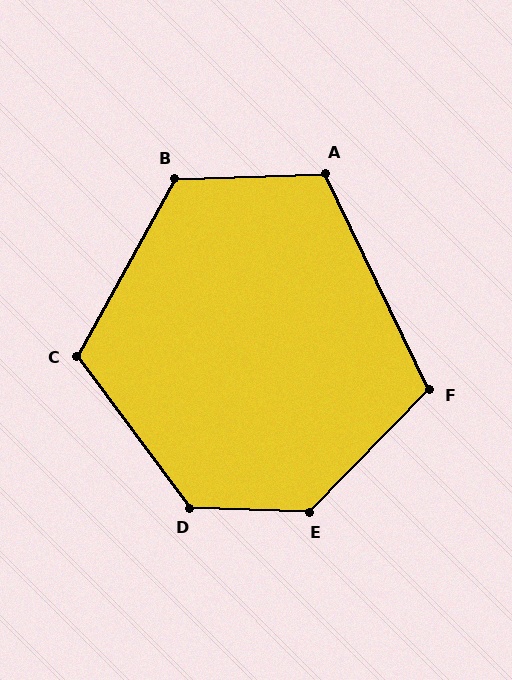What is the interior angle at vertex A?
Approximately 114 degrees (obtuse).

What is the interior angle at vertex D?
Approximately 129 degrees (obtuse).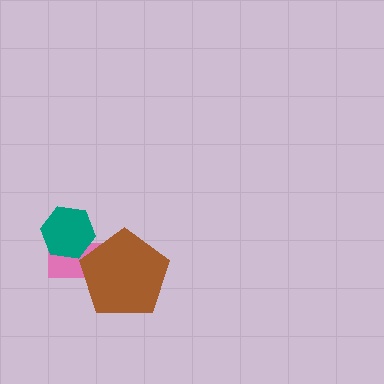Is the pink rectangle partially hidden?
Yes, it is partially covered by another shape.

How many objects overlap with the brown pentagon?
1 object overlaps with the brown pentagon.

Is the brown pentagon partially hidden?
No, no other shape covers it.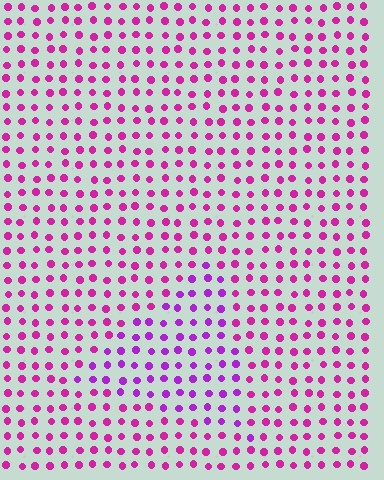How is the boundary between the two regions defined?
The boundary is defined purely by a slight shift in hue (about 28 degrees). Spacing, size, and orientation are identical on both sides.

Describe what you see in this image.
The image is filled with small magenta elements in a uniform arrangement. A triangle-shaped region is visible where the elements are tinted to a slightly different hue, forming a subtle color boundary.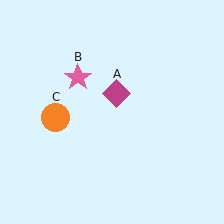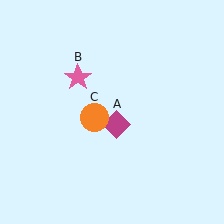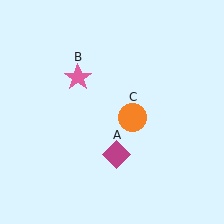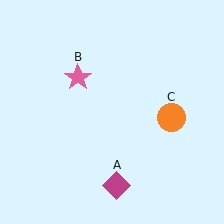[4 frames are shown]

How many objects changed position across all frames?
2 objects changed position: magenta diamond (object A), orange circle (object C).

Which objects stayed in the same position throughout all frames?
Pink star (object B) remained stationary.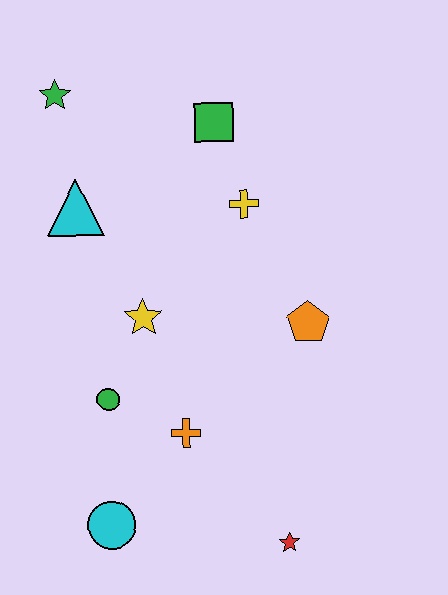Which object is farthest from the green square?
The red star is farthest from the green square.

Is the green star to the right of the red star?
No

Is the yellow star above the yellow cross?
No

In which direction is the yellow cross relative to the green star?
The yellow cross is to the right of the green star.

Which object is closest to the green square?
The yellow cross is closest to the green square.